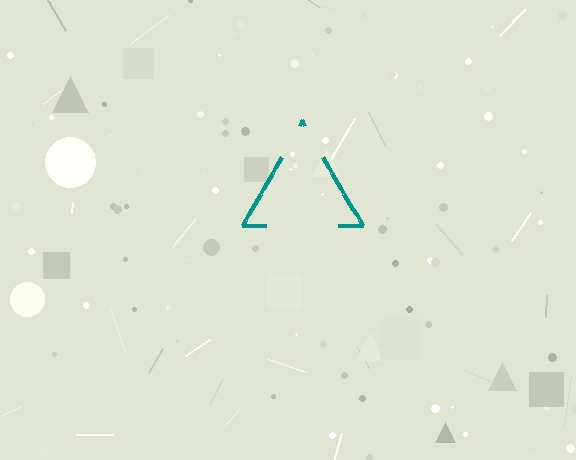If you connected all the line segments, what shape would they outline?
They would outline a triangle.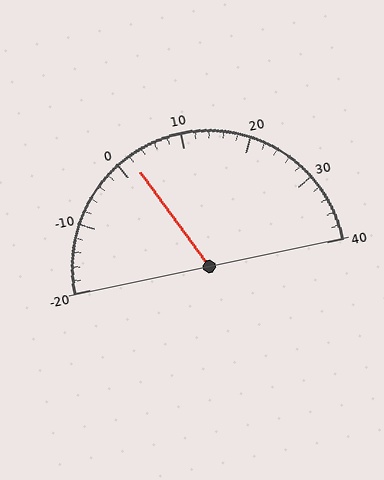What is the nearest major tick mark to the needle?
The nearest major tick mark is 0.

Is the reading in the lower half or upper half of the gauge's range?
The reading is in the lower half of the range (-20 to 40).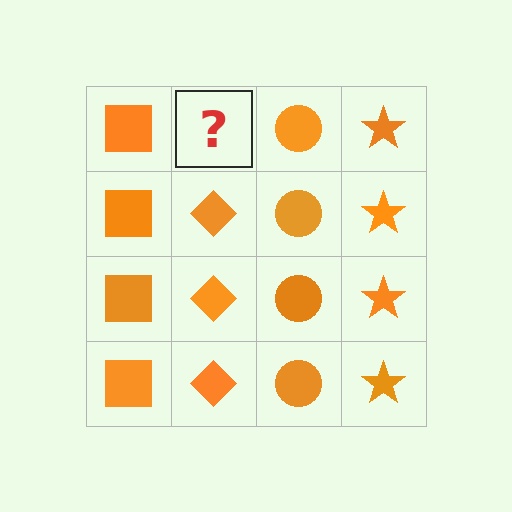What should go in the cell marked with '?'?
The missing cell should contain an orange diamond.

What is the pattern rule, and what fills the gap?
The rule is that each column has a consistent shape. The gap should be filled with an orange diamond.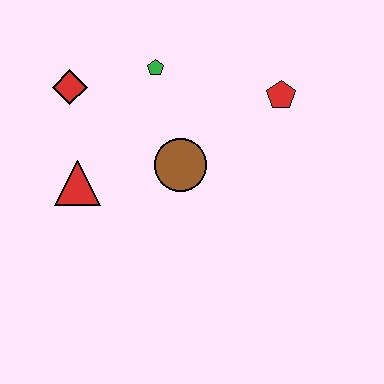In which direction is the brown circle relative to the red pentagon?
The brown circle is to the left of the red pentagon.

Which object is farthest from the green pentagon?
The red triangle is farthest from the green pentagon.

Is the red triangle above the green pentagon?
No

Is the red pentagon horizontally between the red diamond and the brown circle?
No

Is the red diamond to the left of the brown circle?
Yes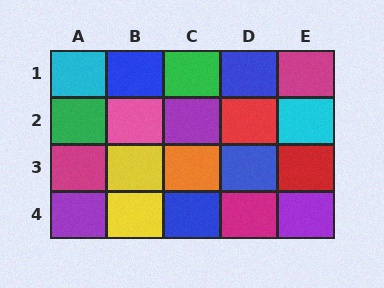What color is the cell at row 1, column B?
Blue.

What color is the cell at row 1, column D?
Blue.